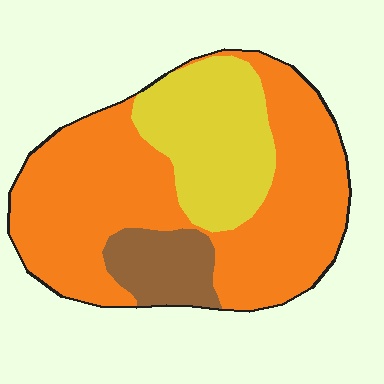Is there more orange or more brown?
Orange.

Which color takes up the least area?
Brown, at roughly 10%.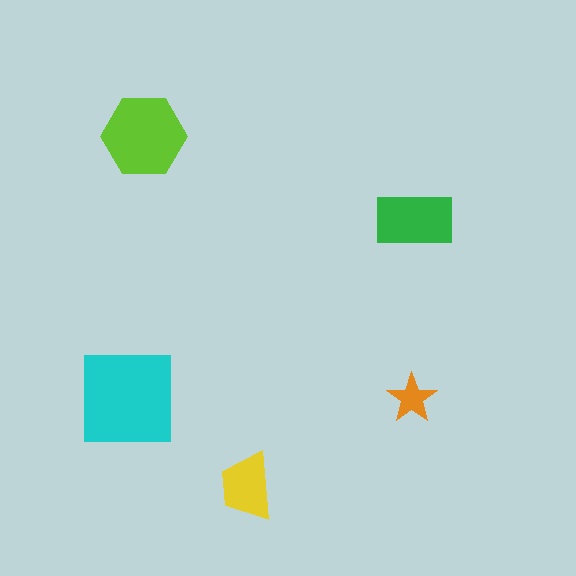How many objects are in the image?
There are 5 objects in the image.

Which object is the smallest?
The orange star.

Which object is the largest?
The cyan square.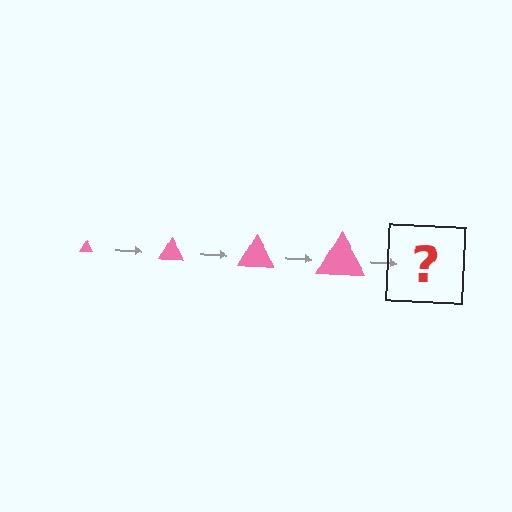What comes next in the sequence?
The next element should be a pink triangle, larger than the previous one.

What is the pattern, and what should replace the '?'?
The pattern is that the triangle gets progressively larger each step. The '?' should be a pink triangle, larger than the previous one.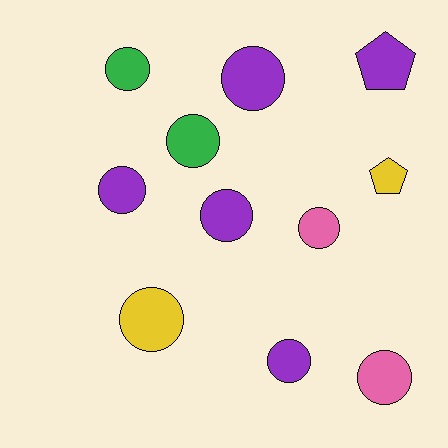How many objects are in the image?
There are 11 objects.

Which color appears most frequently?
Purple, with 5 objects.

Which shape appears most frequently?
Circle, with 9 objects.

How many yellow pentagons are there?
There is 1 yellow pentagon.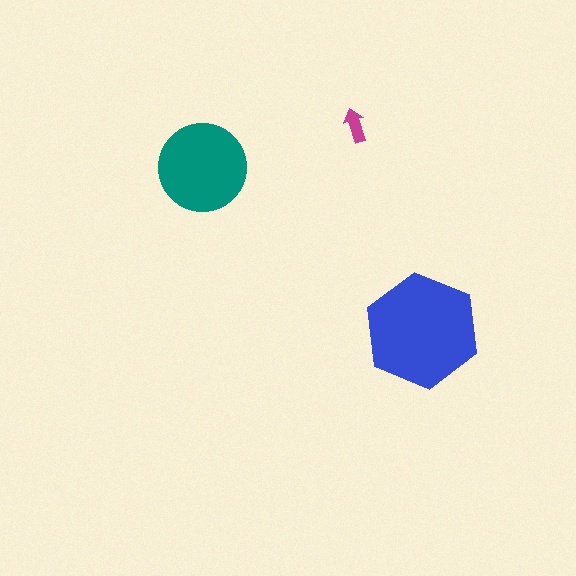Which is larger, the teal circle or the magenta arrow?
The teal circle.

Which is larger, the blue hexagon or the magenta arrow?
The blue hexagon.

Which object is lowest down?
The blue hexagon is bottommost.